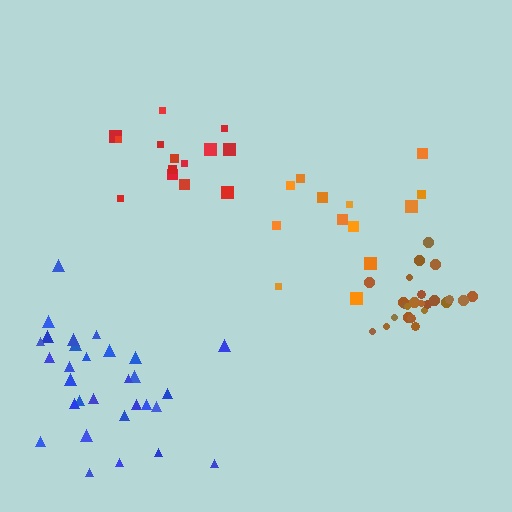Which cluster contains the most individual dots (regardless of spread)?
Blue (30).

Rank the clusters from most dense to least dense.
brown, blue, red, orange.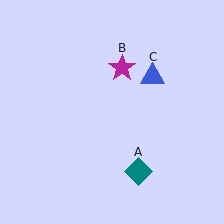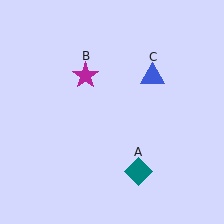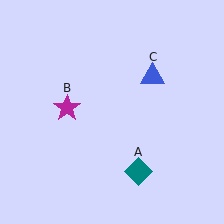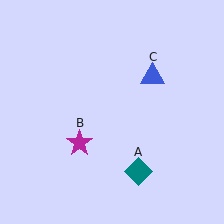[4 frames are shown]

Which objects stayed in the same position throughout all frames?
Teal diamond (object A) and blue triangle (object C) remained stationary.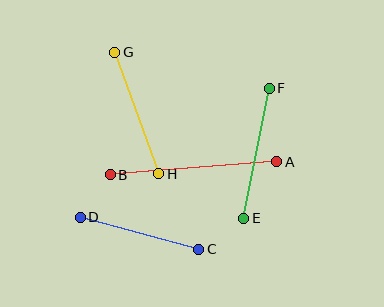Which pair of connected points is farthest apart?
Points A and B are farthest apart.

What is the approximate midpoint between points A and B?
The midpoint is at approximately (194, 168) pixels.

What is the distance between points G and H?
The distance is approximately 129 pixels.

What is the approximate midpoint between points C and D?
The midpoint is at approximately (140, 233) pixels.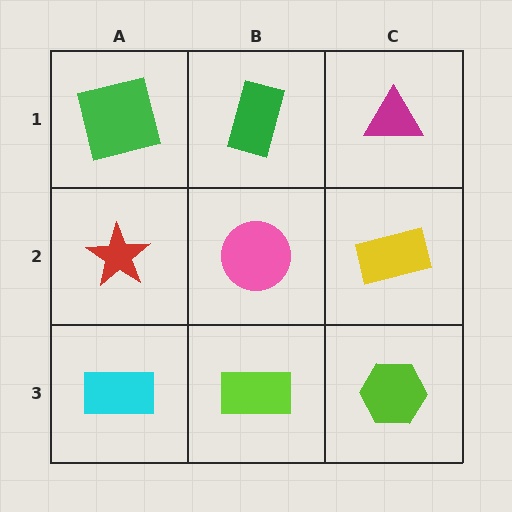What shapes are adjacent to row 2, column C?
A magenta triangle (row 1, column C), a lime hexagon (row 3, column C), a pink circle (row 2, column B).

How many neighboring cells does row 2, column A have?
3.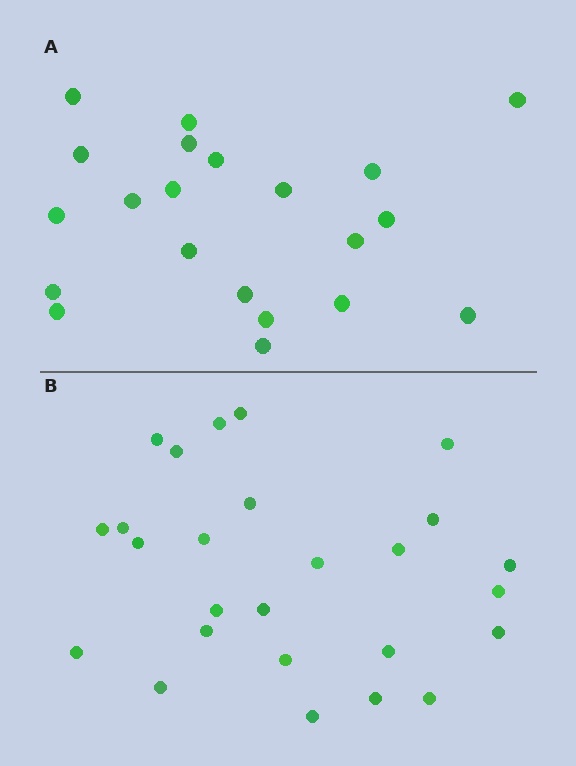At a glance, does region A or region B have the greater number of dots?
Region B (the bottom region) has more dots.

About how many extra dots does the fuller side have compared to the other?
Region B has about 5 more dots than region A.